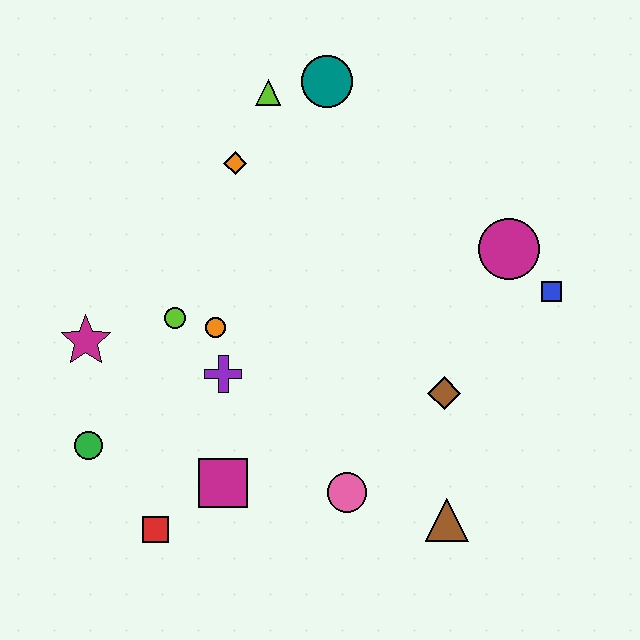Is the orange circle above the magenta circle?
No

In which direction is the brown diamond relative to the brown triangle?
The brown diamond is above the brown triangle.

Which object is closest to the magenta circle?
The blue square is closest to the magenta circle.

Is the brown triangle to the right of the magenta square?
Yes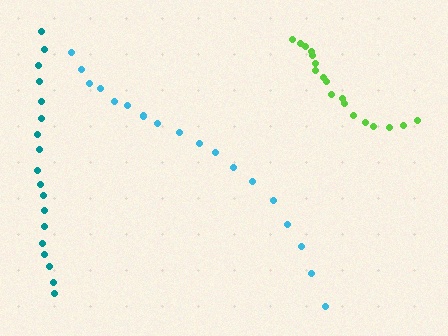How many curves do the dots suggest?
There are 3 distinct paths.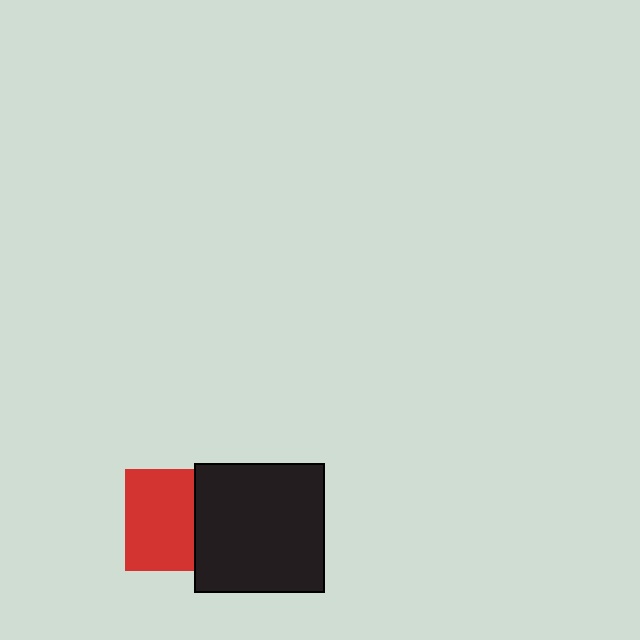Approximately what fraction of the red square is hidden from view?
Roughly 33% of the red square is hidden behind the black square.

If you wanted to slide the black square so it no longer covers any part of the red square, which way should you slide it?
Slide it right — that is the most direct way to separate the two shapes.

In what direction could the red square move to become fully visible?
The red square could move left. That would shift it out from behind the black square entirely.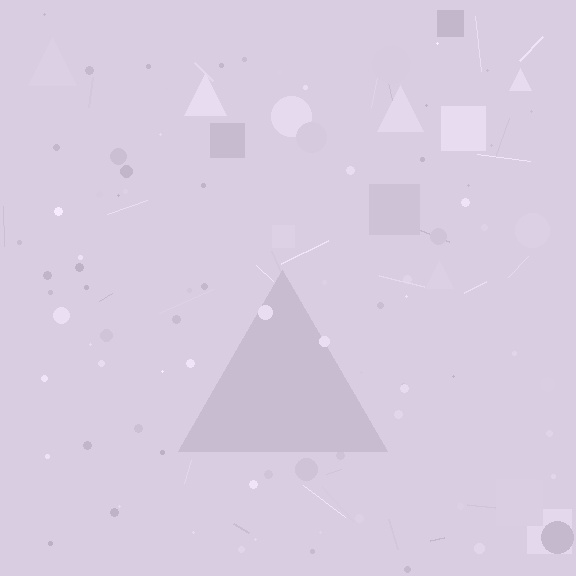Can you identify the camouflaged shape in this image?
The camouflaged shape is a triangle.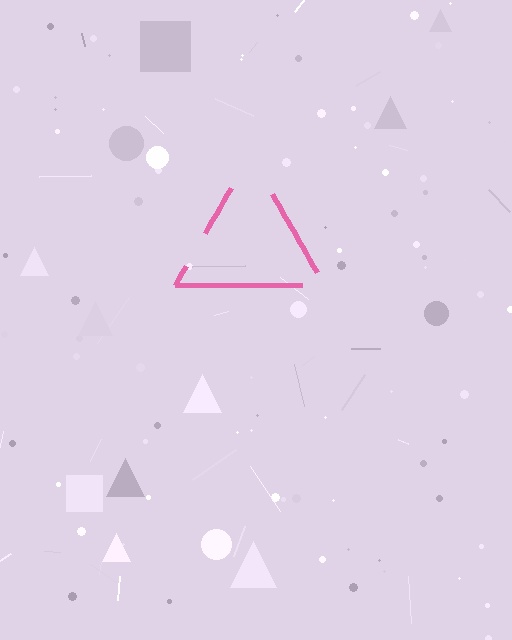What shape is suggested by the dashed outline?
The dashed outline suggests a triangle.